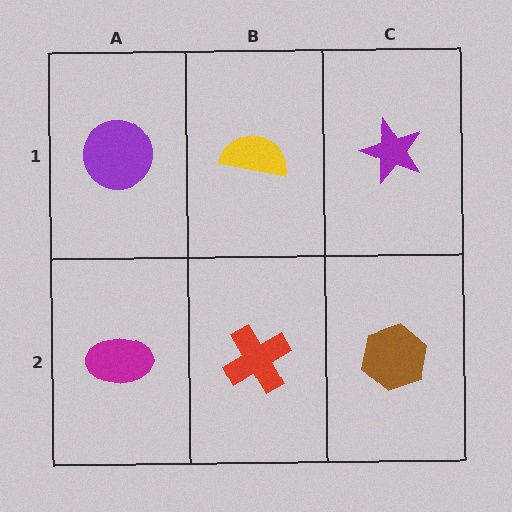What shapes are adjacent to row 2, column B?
A yellow semicircle (row 1, column B), a magenta ellipse (row 2, column A), a brown hexagon (row 2, column C).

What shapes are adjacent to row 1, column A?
A magenta ellipse (row 2, column A), a yellow semicircle (row 1, column B).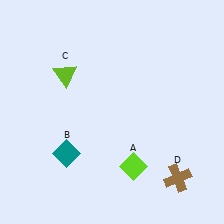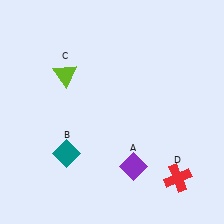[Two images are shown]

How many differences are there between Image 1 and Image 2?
There are 2 differences between the two images.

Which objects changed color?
A changed from lime to purple. D changed from brown to red.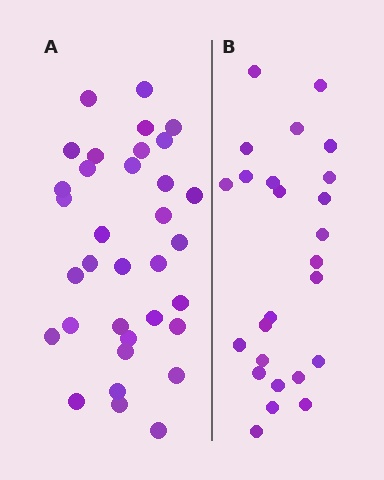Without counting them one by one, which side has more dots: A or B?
Region A (the left region) has more dots.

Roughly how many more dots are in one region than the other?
Region A has roughly 8 or so more dots than region B.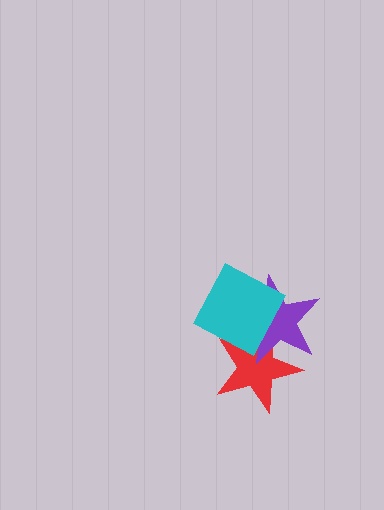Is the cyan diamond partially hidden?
No, no other shape covers it.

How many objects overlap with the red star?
2 objects overlap with the red star.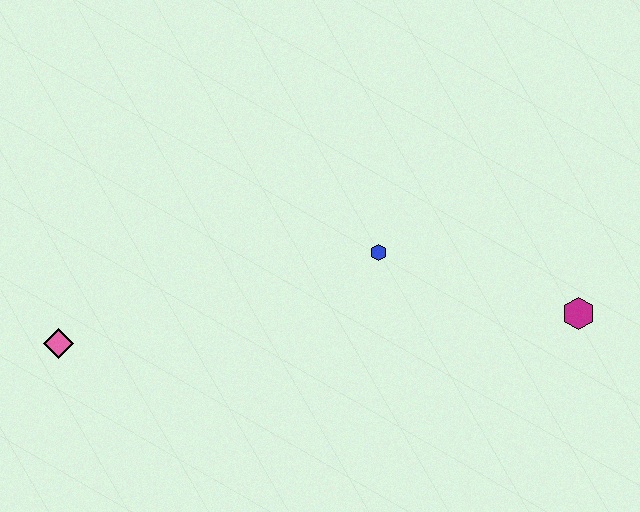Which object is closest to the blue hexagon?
The magenta hexagon is closest to the blue hexagon.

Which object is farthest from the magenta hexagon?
The pink diamond is farthest from the magenta hexagon.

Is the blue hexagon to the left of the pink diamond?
No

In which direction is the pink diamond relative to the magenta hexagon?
The pink diamond is to the left of the magenta hexagon.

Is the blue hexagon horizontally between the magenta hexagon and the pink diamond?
Yes